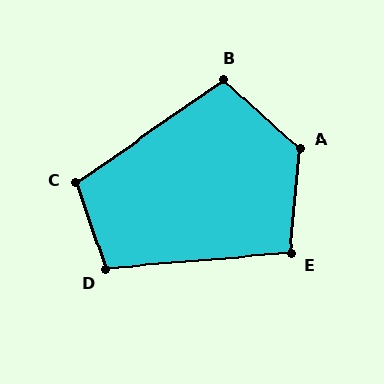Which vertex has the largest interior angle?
A, at approximately 127 degrees.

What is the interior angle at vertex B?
Approximately 103 degrees (obtuse).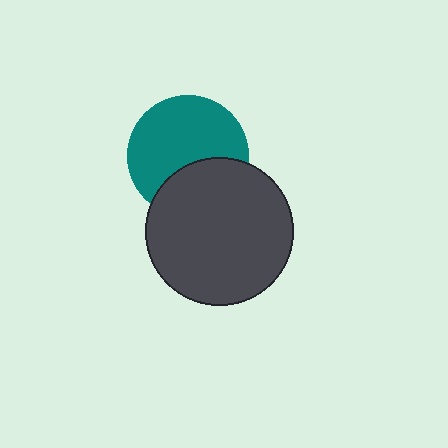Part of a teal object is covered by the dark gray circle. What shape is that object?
It is a circle.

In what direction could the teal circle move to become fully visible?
The teal circle could move up. That would shift it out from behind the dark gray circle entirely.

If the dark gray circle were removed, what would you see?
You would see the complete teal circle.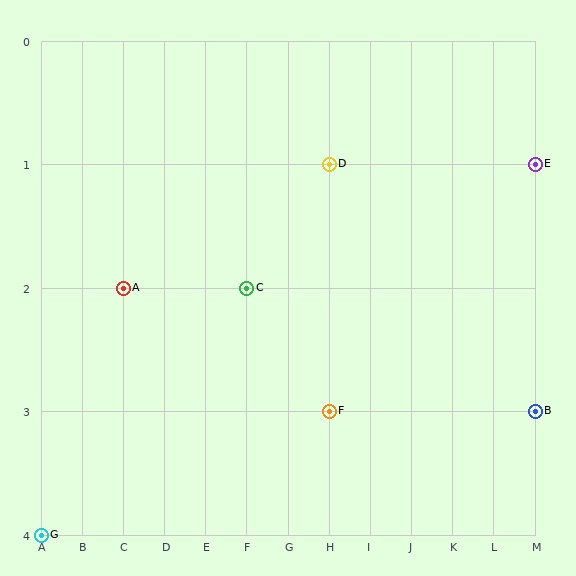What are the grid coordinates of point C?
Point C is at grid coordinates (F, 2).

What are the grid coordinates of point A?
Point A is at grid coordinates (C, 2).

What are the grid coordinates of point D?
Point D is at grid coordinates (H, 1).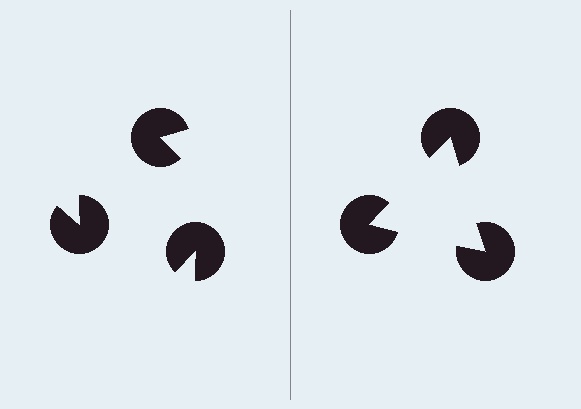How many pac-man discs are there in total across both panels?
6 — 3 on each side.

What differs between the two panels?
The pac-man discs are positioned identically on both sides; only the wedge orientations differ. On the right they align to a triangle; on the left they are misaligned.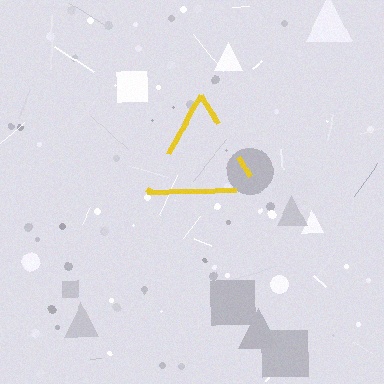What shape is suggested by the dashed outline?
The dashed outline suggests a triangle.